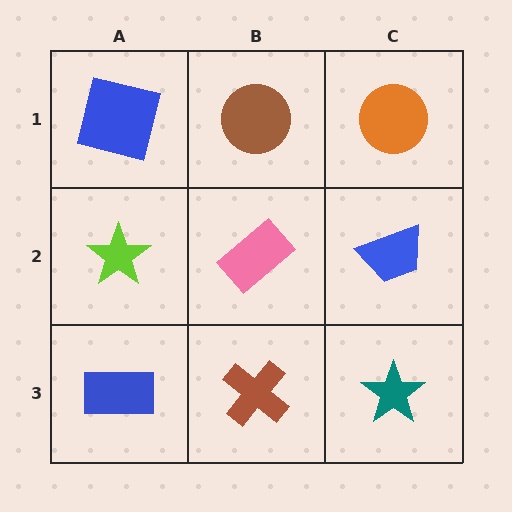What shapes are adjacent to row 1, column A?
A lime star (row 2, column A), a brown circle (row 1, column B).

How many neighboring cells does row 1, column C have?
2.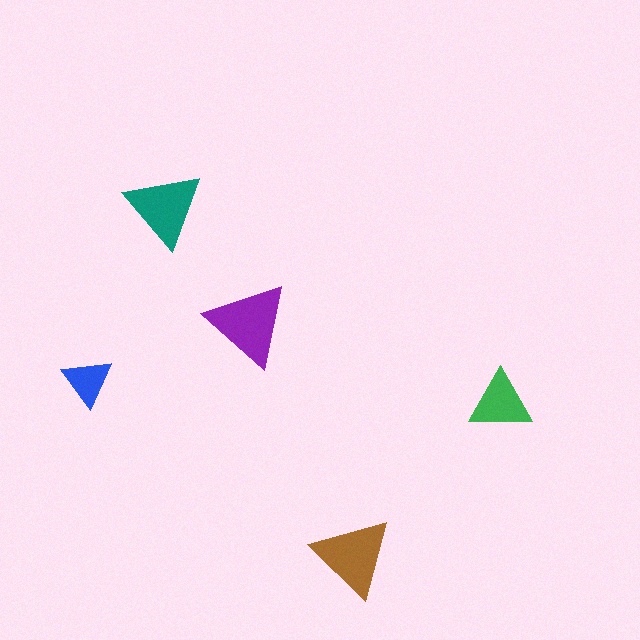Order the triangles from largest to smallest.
the purple one, the brown one, the teal one, the green one, the blue one.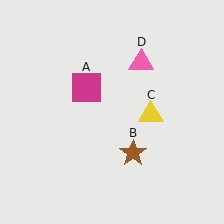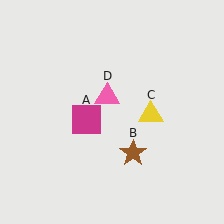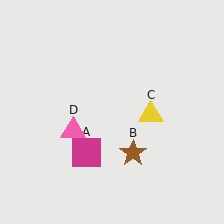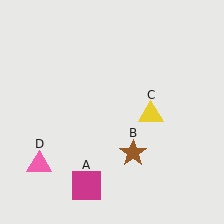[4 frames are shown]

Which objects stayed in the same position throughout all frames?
Brown star (object B) and yellow triangle (object C) remained stationary.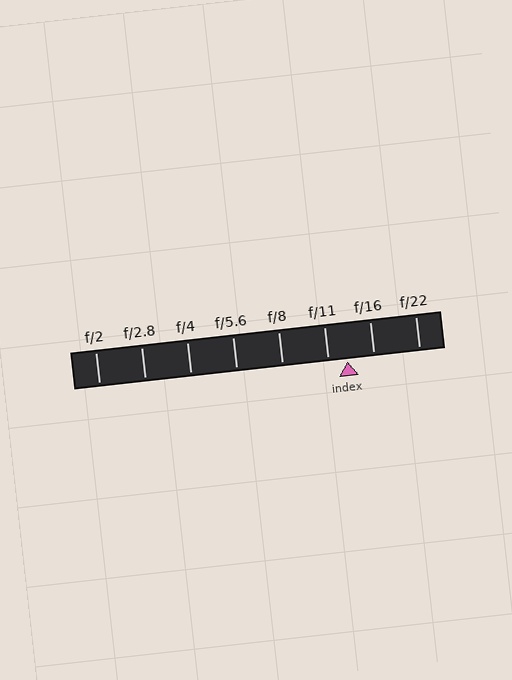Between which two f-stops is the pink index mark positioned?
The index mark is between f/11 and f/16.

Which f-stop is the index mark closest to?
The index mark is closest to f/11.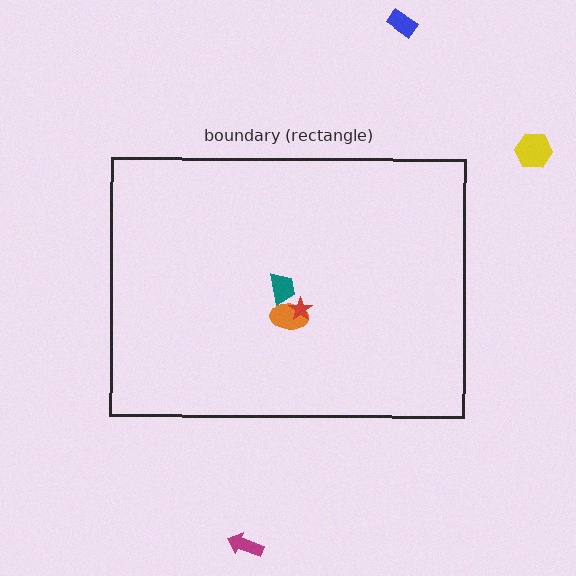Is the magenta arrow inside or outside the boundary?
Outside.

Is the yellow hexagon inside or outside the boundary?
Outside.